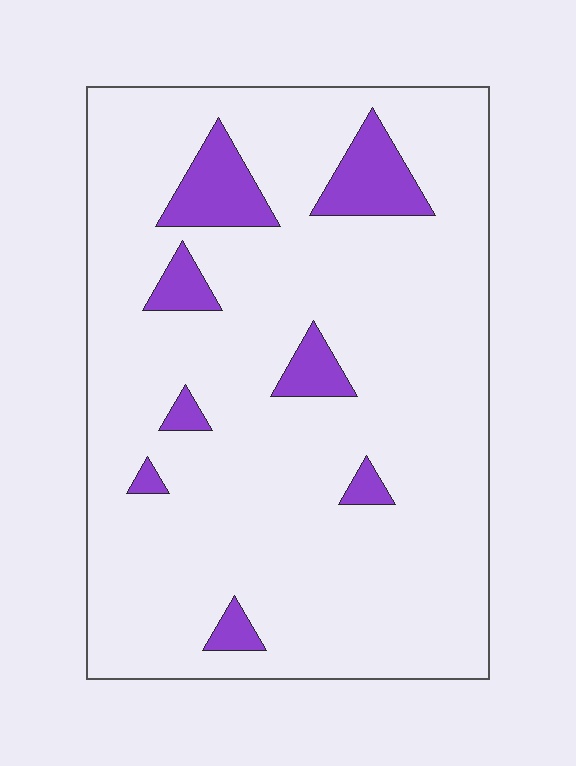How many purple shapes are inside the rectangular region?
8.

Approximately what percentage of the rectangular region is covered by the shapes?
Approximately 10%.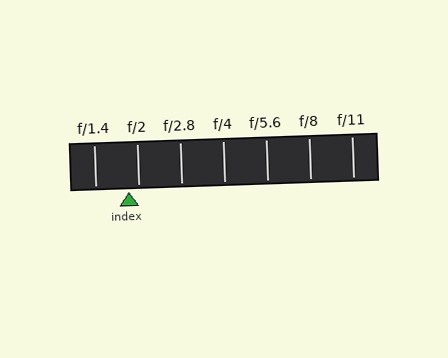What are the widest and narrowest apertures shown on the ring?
The widest aperture shown is f/1.4 and the narrowest is f/11.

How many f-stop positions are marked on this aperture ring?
There are 7 f-stop positions marked.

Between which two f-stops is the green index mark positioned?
The index mark is between f/1.4 and f/2.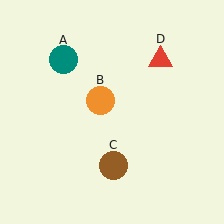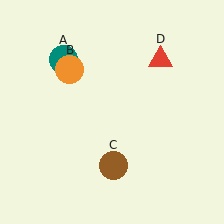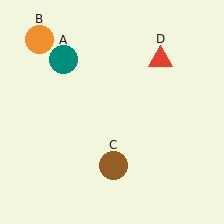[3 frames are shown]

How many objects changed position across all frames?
1 object changed position: orange circle (object B).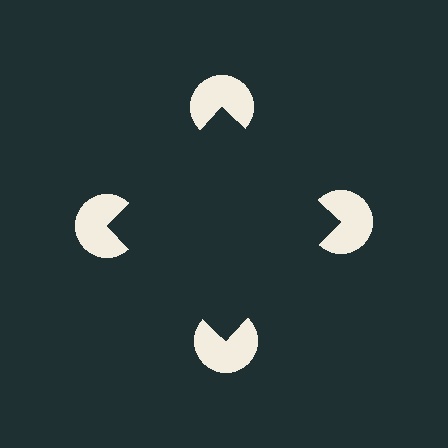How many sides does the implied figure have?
4 sides.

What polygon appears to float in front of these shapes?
An illusory square — its edges are inferred from the aligned wedge cuts in the pac-man discs, not physically drawn.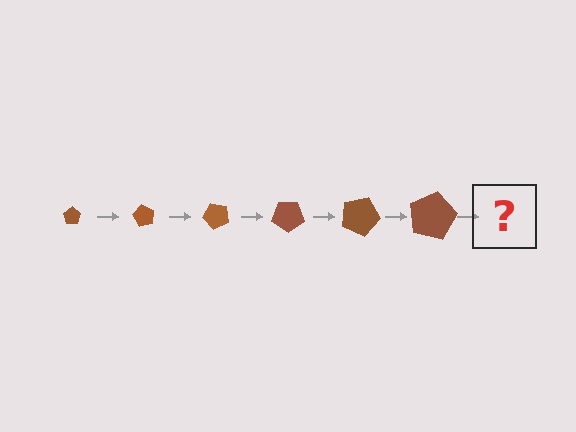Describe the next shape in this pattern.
It should be a pentagon, larger than the previous one and rotated 360 degrees from the start.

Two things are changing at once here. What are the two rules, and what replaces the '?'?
The two rules are that the pentagon grows larger each step and it rotates 60 degrees each step. The '?' should be a pentagon, larger than the previous one and rotated 360 degrees from the start.